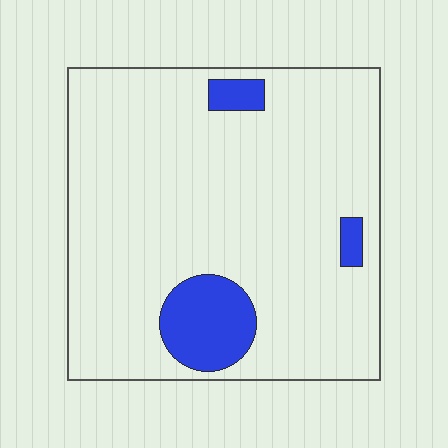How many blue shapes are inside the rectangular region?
3.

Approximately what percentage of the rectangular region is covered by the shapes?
Approximately 10%.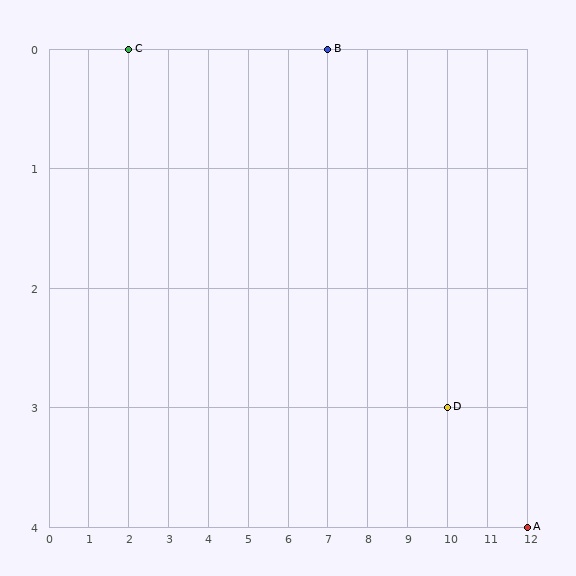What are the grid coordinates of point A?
Point A is at grid coordinates (12, 4).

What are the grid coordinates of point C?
Point C is at grid coordinates (2, 0).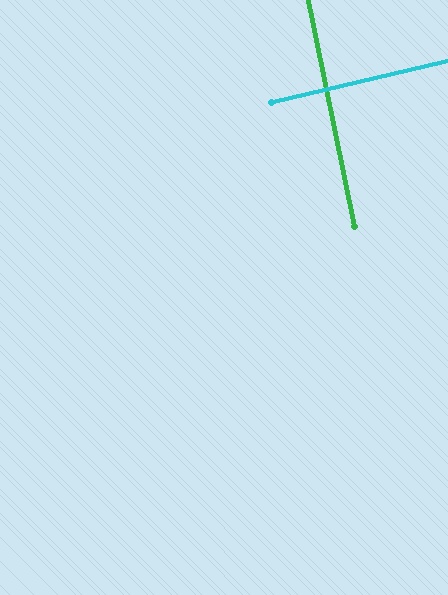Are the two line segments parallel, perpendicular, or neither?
Perpendicular — they meet at approximately 88°.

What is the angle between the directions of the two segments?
Approximately 88 degrees.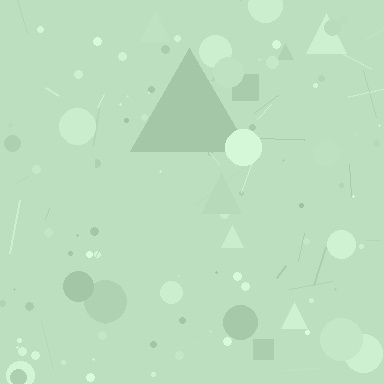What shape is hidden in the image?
A triangle is hidden in the image.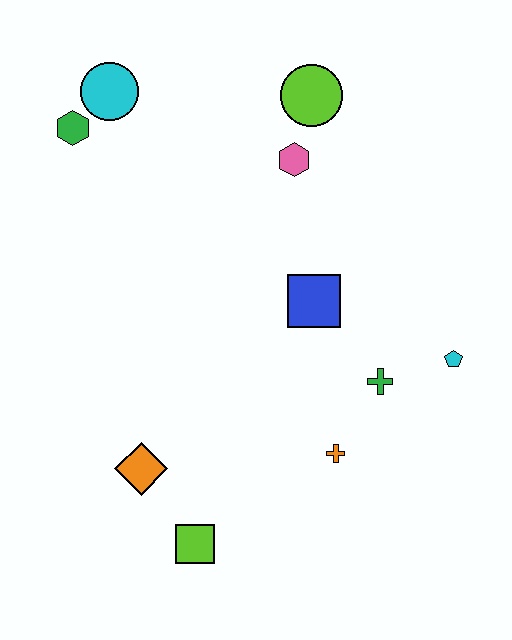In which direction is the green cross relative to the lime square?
The green cross is to the right of the lime square.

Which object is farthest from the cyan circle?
The lime square is farthest from the cyan circle.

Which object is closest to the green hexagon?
The cyan circle is closest to the green hexagon.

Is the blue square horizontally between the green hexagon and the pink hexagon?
No